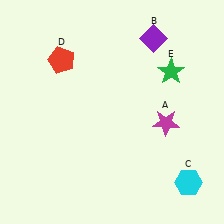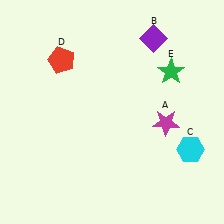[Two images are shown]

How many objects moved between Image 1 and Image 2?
1 object moved between the two images.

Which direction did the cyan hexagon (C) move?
The cyan hexagon (C) moved up.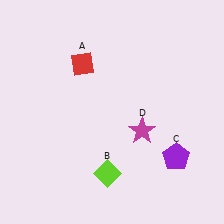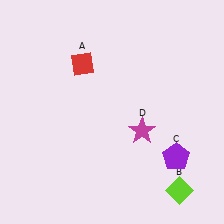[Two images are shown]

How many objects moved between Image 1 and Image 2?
1 object moved between the two images.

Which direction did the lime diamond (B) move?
The lime diamond (B) moved right.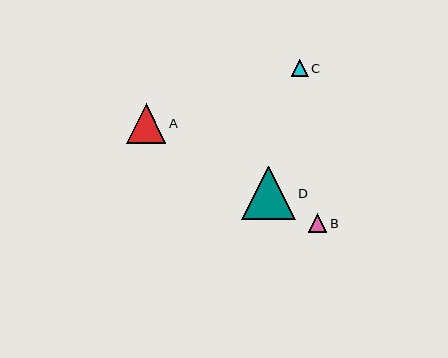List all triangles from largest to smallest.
From largest to smallest: D, A, B, C.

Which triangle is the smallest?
Triangle C is the smallest with a size of approximately 17 pixels.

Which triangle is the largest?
Triangle D is the largest with a size of approximately 53 pixels.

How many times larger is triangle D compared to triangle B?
Triangle D is approximately 2.9 times the size of triangle B.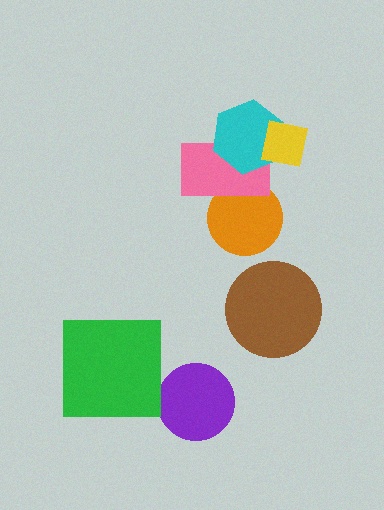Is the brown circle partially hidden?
No, no other shape covers it.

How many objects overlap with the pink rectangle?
2 objects overlap with the pink rectangle.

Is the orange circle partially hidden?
Yes, it is partially covered by another shape.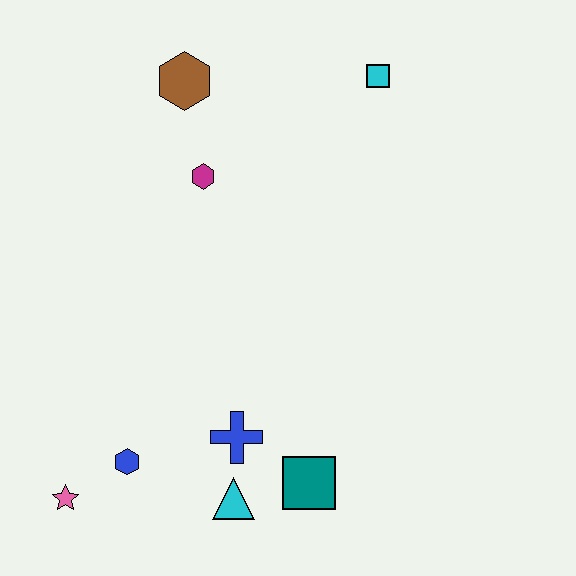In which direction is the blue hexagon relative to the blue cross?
The blue hexagon is to the left of the blue cross.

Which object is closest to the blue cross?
The cyan triangle is closest to the blue cross.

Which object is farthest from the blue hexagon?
The cyan square is farthest from the blue hexagon.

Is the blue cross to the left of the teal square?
Yes